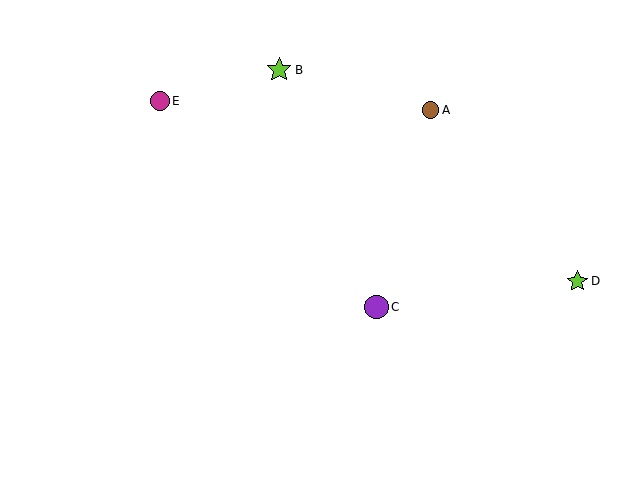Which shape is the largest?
The lime star (labeled B) is the largest.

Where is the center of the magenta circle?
The center of the magenta circle is at (160, 101).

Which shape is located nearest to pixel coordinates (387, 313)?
The purple circle (labeled C) at (377, 307) is nearest to that location.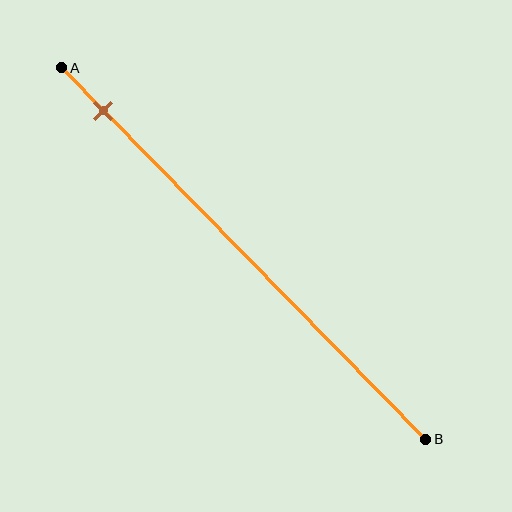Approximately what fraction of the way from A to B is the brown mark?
The brown mark is approximately 10% of the way from A to B.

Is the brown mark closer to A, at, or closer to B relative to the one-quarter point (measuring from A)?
The brown mark is closer to point A than the one-quarter point of segment AB.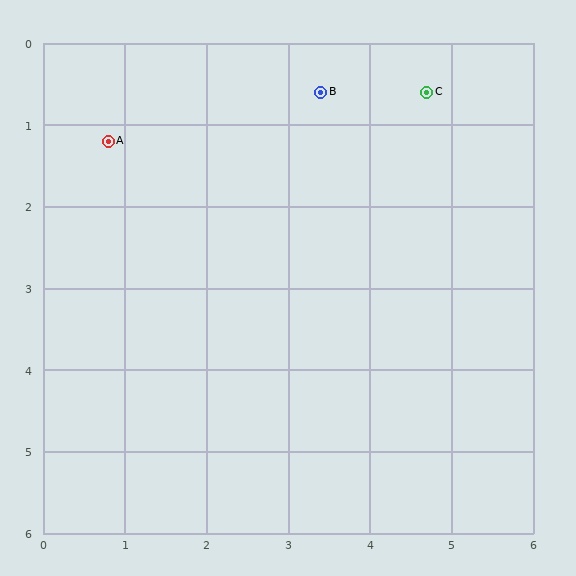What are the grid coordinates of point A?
Point A is at approximately (0.8, 1.2).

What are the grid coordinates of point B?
Point B is at approximately (3.4, 0.6).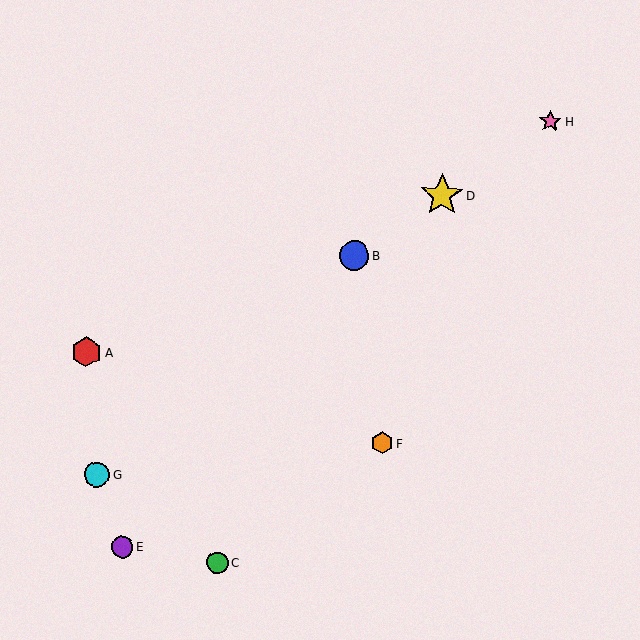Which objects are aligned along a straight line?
Objects B, D, H are aligned along a straight line.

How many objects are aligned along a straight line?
3 objects (B, D, H) are aligned along a straight line.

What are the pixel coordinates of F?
Object F is at (382, 443).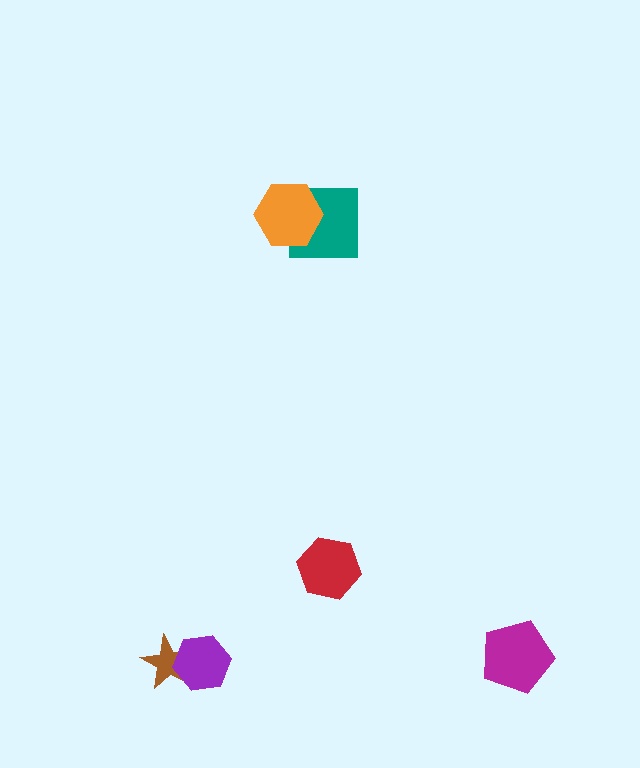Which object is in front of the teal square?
The orange hexagon is in front of the teal square.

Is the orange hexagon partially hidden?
No, no other shape covers it.